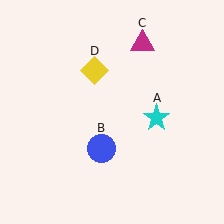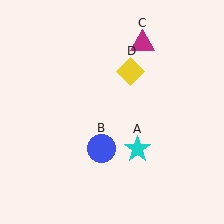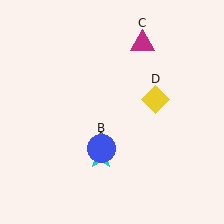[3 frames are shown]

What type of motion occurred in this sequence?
The cyan star (object A), yellow diamond (object D) rotated clockwise around the center of the scene.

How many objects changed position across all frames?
2 objects changed position: cyan star (object A), yellow diamond (object D).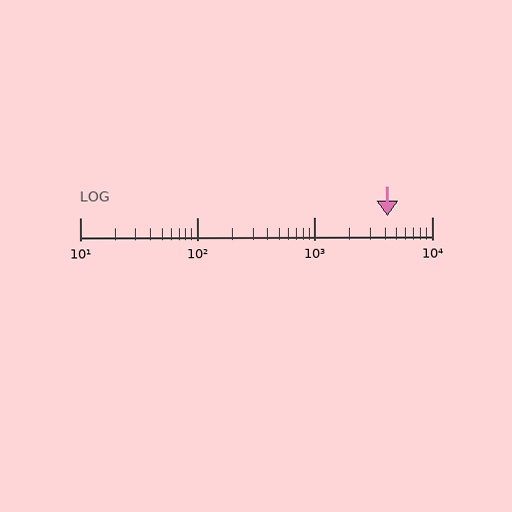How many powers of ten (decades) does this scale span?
The scale spans 3 decades, from 10 to 10000.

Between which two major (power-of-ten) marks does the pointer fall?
The pointer is between 1000 and 10000.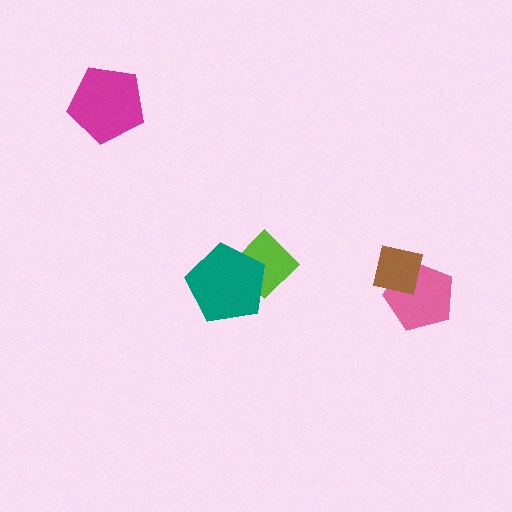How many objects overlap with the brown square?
1 object overlaps with the brown square.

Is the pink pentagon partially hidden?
Yes, it is partially covered by another shape.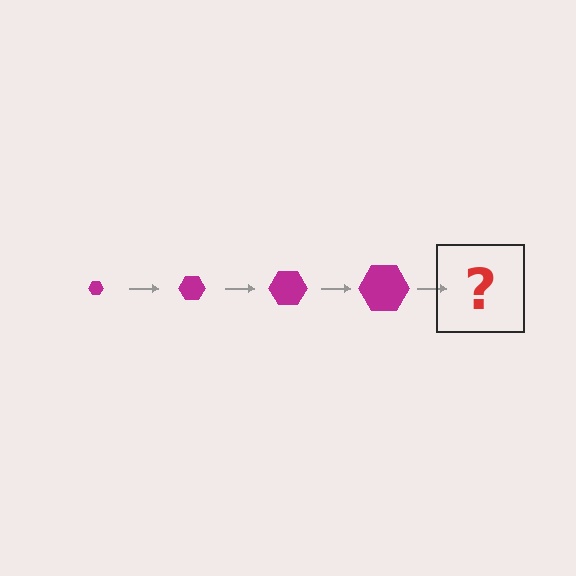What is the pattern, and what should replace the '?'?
The pattern is that the hexagon gets progressively larger each step. The '?' should be a magenta hexagon, larger than the previous one.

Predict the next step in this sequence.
The next step is a magenta hexagon, larger than the previous one.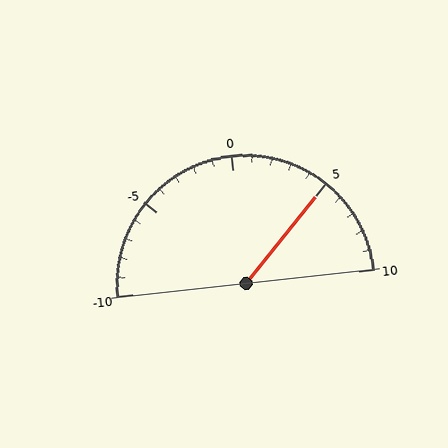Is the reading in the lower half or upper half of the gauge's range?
The reading is in the upper half of the range (-10 to 10).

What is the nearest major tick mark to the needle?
The nearest major tick mark is 5.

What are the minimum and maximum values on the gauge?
The gauge ranges from -10 to 10.